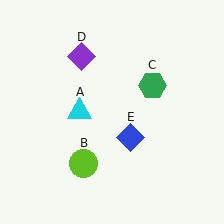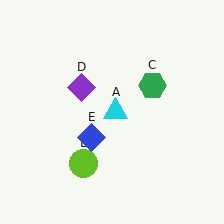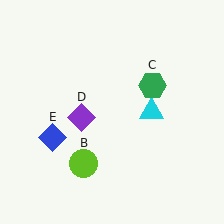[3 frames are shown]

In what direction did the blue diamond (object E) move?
The blue diamond (object E) moved left.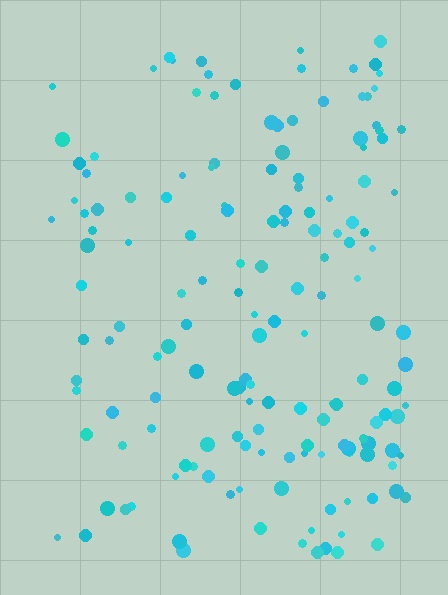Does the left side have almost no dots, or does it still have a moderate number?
Still a moderate number, just noticeably fewer than the right.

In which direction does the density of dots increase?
From left to right, with the right side densest.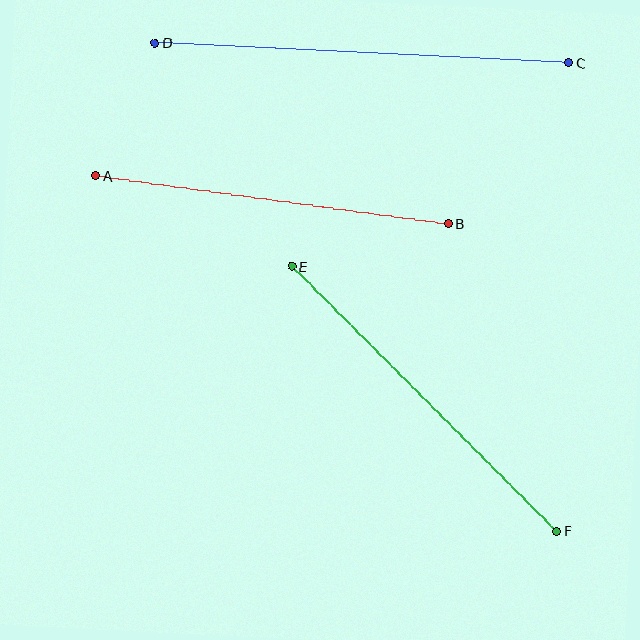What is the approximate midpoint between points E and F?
The midpoint is at approximately (424, 399) pixels.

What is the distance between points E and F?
The distance is approximately 375 pixels.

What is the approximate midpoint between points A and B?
The midpoint is at approximately (272, 199) pixels.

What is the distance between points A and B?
The distance is approximately 356 pixels.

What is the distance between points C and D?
The distance is approximately 414 pixels.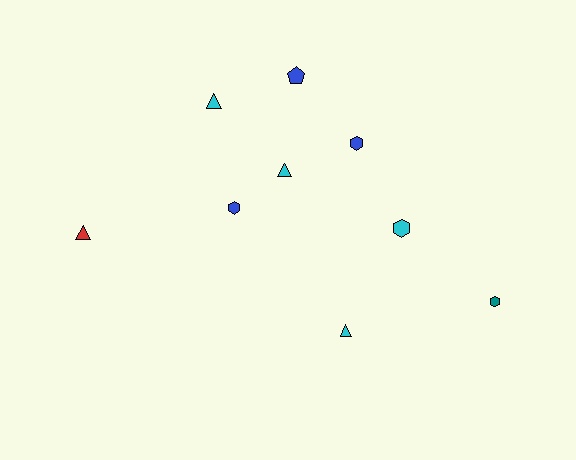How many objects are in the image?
There are 9 objects.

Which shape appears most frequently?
Hexagon, with 4 objects.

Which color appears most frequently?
Cyan, with 4 objects.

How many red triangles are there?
There is 1 red triangle.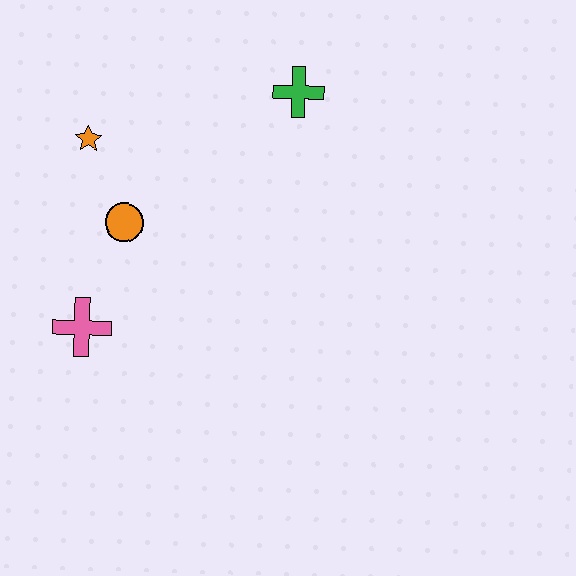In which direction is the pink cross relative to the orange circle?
The pink cross is below the orange circle.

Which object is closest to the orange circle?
The orange star is closest to the orange circle.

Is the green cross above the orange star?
Yes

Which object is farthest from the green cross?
The pink cross is farthest from the green cross.